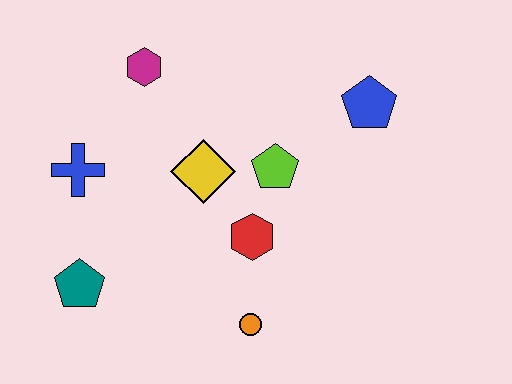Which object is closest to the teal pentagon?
The blue cross is closest to the teal pentagon.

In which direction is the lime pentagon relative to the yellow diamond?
The lime pentagon is to the right of the yellow diamond.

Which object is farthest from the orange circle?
The magenta hexagon is farthest from the orange circle.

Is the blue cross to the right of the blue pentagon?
No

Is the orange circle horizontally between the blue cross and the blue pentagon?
Yes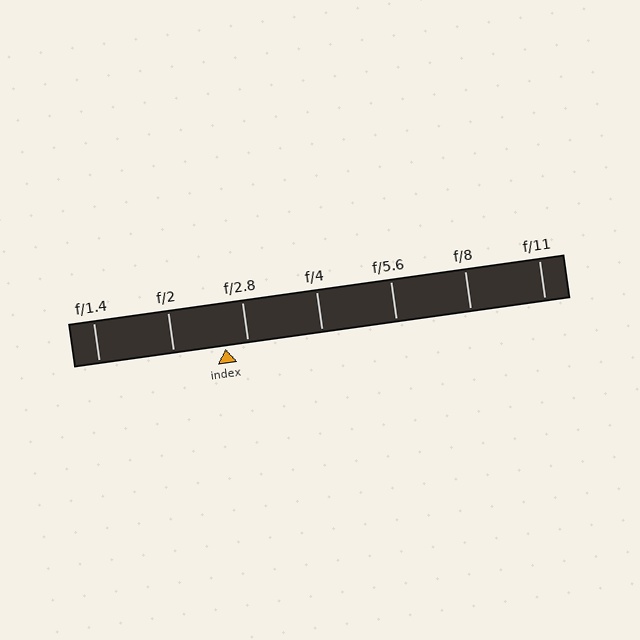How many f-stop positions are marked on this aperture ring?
There are 7 f-stop positions marked.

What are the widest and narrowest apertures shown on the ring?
The widest aperture shown is f/1.4 and the narrowest is f/11.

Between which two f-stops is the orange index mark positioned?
The index mark is between f/2 and f/2.8.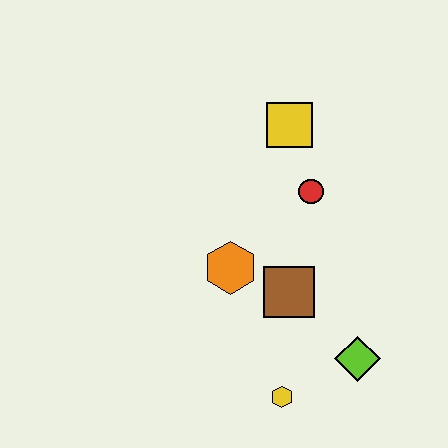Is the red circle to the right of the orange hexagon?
Yes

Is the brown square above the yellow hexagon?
Yes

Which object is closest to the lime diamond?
The yellow hexagon is closest to the lime diamond.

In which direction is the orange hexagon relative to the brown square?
The orange hexagon is to the left of the brown square.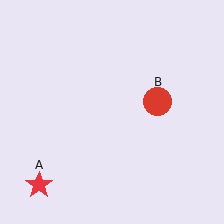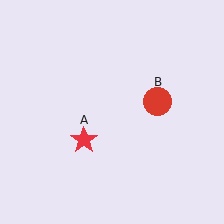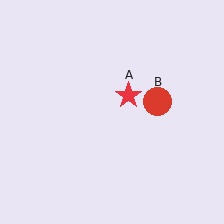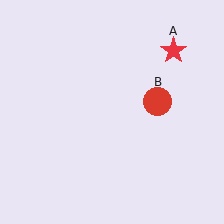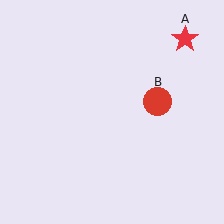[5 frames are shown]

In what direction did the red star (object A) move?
The red star (object A) moved up and to the right.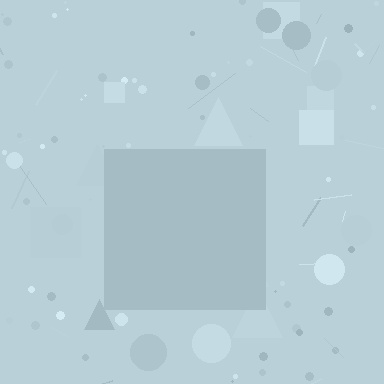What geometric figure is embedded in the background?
A square is embedded in the background.